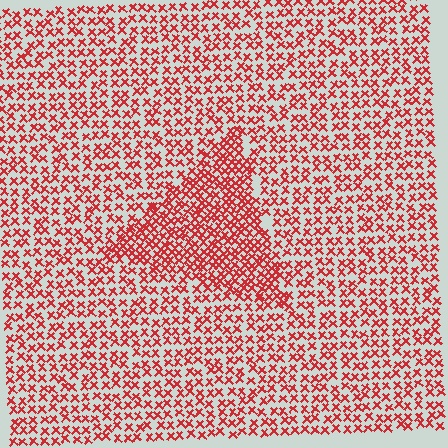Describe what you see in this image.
The image contains small red elements arranged at two different densities. A triangle-shaped region is visible where the elements are more densely packed than the surrounding area.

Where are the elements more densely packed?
The elements are more densely packed inside the triangle boundary.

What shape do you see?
I see a triangle.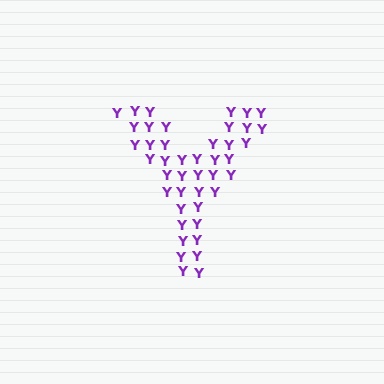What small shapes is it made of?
It is made of small letter Y's.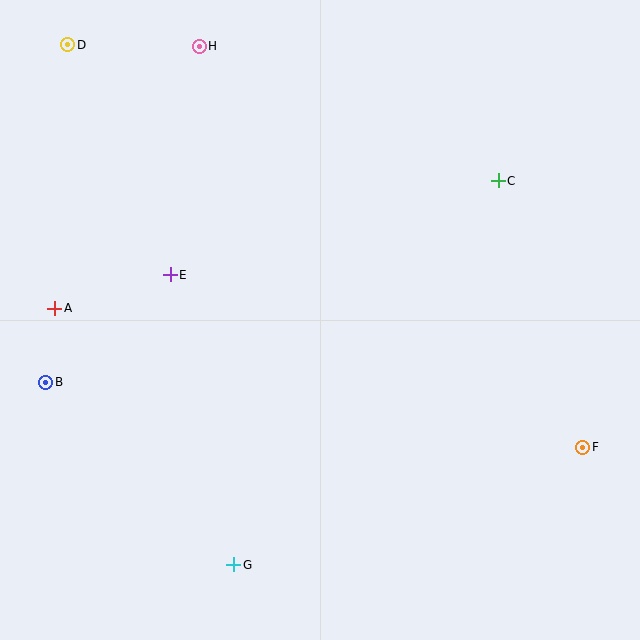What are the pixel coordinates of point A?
Point A is at (55, 308).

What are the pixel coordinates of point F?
Point F is at (583, 447).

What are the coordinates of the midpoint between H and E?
The midpoint between H and E is at (185, 160).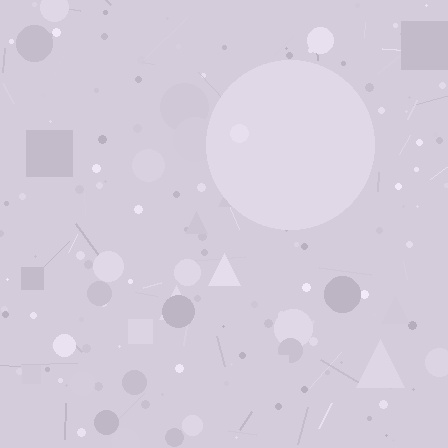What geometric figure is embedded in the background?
A circle is embedded in the background.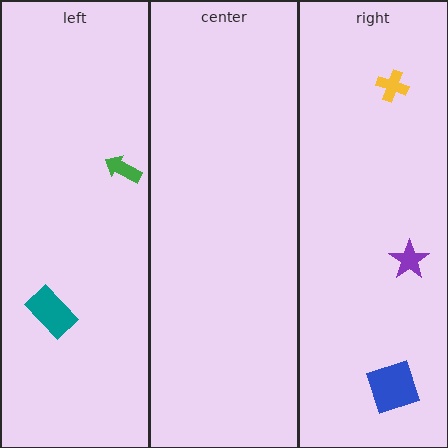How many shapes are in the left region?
2.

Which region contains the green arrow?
The left region.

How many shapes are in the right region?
3.